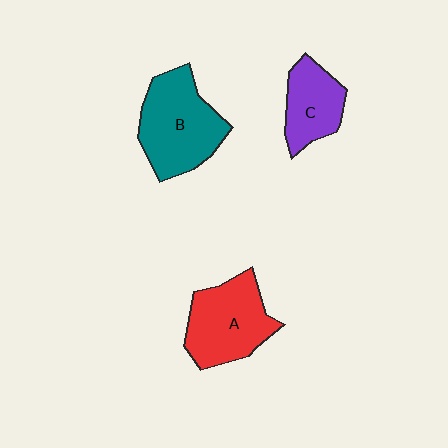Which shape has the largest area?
Shape B (teal).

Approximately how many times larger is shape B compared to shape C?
Approximately 1.6 times.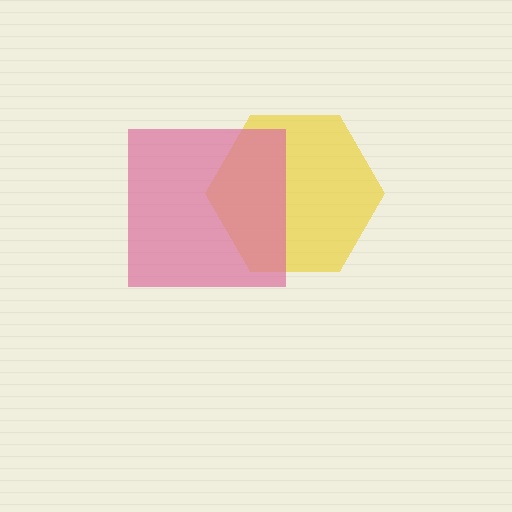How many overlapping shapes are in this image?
There are 2 overlapping shapes in the image.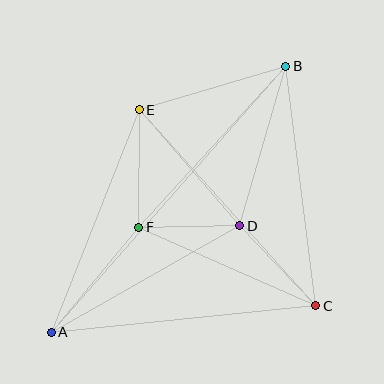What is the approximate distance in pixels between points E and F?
The distance between E and F is approximately 118 pixels.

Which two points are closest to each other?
Points D and F are closest to each other.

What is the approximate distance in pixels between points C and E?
The distance between C and E is approximately 264 pixels.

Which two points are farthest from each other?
Points A and B are farthest from each other.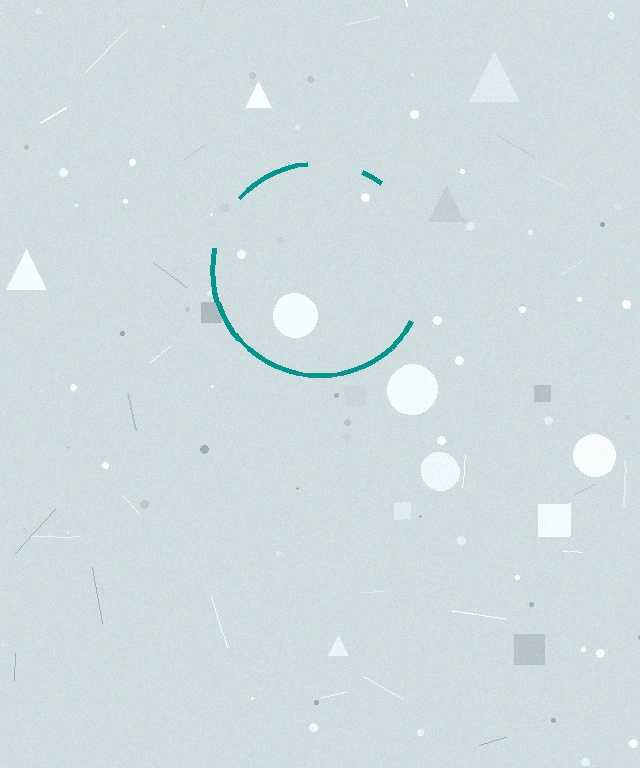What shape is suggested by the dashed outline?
The dashed outline suggests a circle.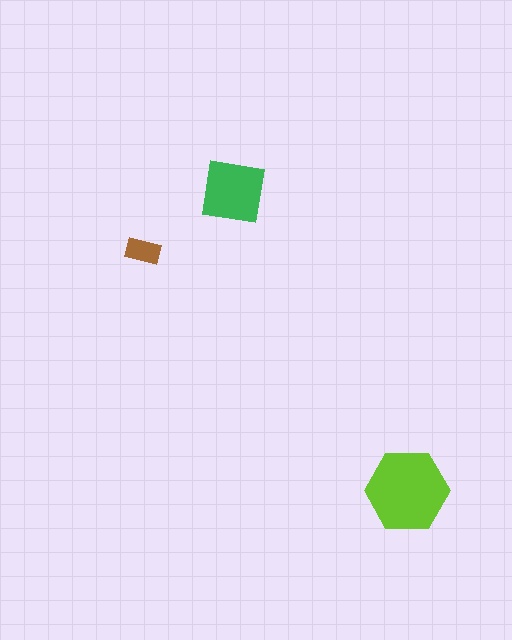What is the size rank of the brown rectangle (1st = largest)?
3rd.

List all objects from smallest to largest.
The brown rectangle, the green square, the lime hexagon.